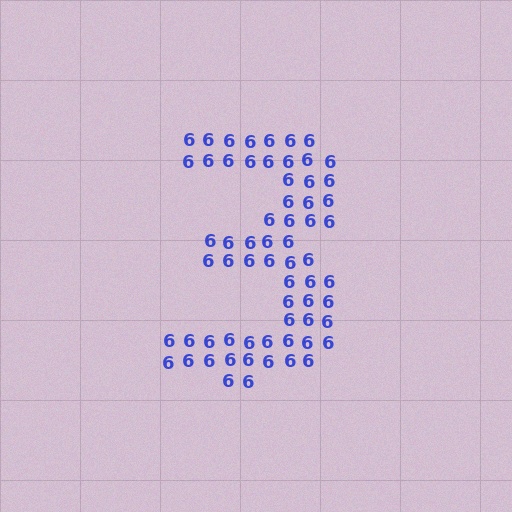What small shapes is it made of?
It is made of small digit 6's.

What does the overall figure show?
The overall figure shows the digit 3.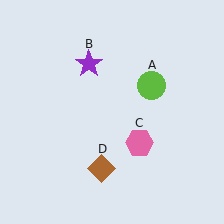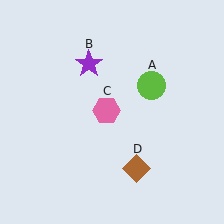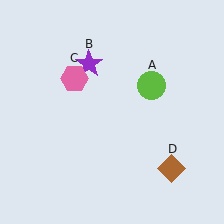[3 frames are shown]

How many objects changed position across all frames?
2 objects changed position: pink hexagon (object C), brown diamond (object D).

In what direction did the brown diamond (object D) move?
The brown diamond (object D) moved right.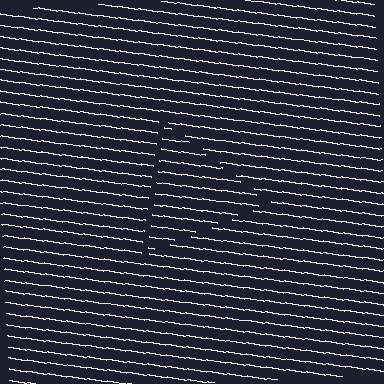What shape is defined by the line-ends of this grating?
An illusory triangle. The interior of the shape contains the same grating, shifted by half a period — the contour is defined by the phase discontinuity where line-ends from the inner and outer gratings abut.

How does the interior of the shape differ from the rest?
The interior of the shape contains the same grating, shifted by half a period — the contour is defined by the phase discontinuity where line-ends from the inner and outer gratings abut.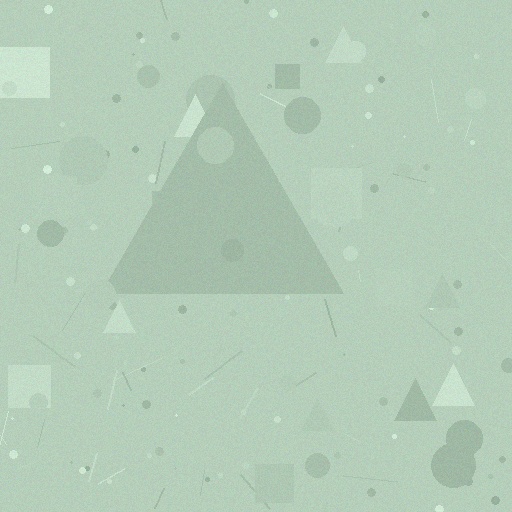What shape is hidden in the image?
A triangle is hidden in the image.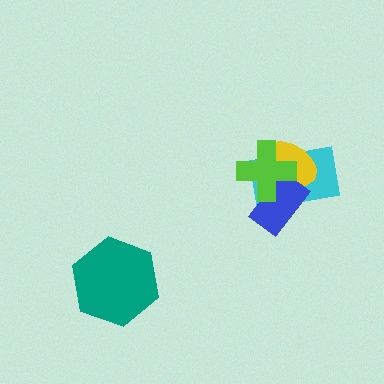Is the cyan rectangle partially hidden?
Yes, it is partially covered by another shape.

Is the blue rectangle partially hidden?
Yes, it is partially covered by another shape.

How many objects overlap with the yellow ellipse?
3 objects overlap with the yellow ellipse.